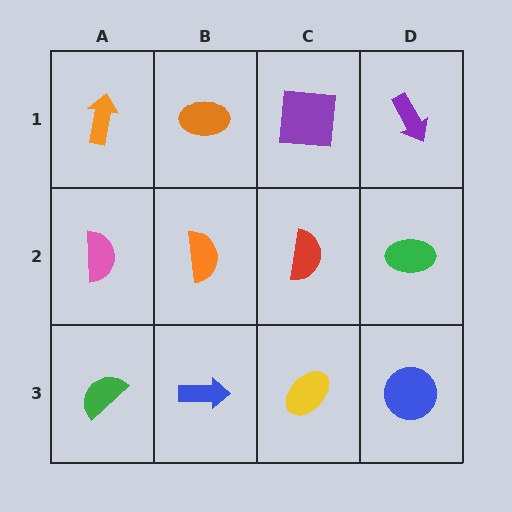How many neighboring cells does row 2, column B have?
4.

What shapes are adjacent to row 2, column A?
An orange arrow (row 1, column A), a green semicircle (row 3, column A), an orange semicircle (row 2, column B).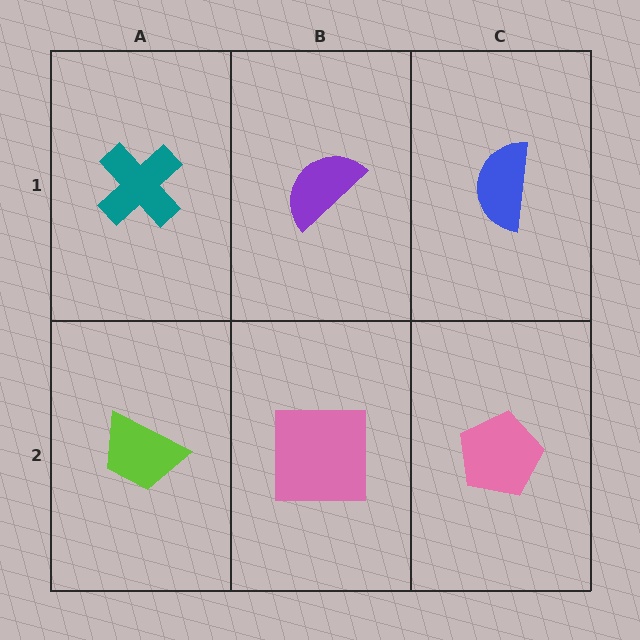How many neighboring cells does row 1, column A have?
2.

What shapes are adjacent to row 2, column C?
A blue semicircle (row 1, column C), a pink square (row 2, column B).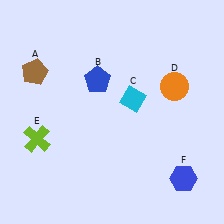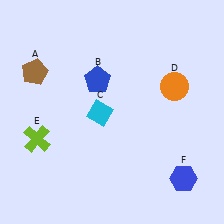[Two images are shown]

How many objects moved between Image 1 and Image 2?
1 object moved between the two images.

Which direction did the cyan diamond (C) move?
The cyan diamond (C) moved left.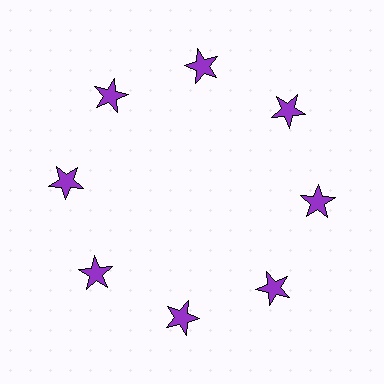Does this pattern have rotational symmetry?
Yes, this pattern has 8-fold rotational symmetry. It looks the same after rotating 45 degrees around the center.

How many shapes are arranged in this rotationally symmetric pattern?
There are 8 shapes, arranged in 8 groups of 1.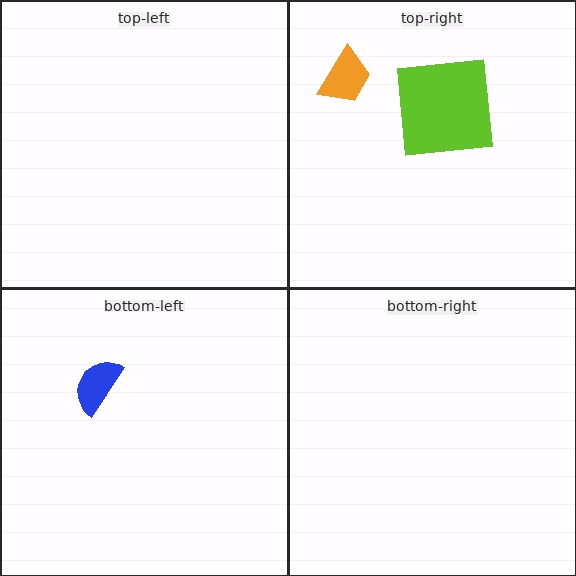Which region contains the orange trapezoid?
The top-right region.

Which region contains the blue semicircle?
The bottom-left region.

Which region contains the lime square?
The top-right region.